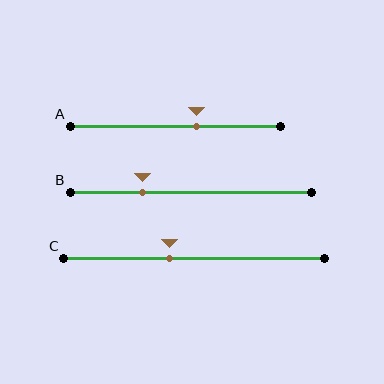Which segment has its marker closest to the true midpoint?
Segment C has its marker closest to the true midpoint.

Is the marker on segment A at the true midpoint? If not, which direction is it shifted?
No, the marker on segment A is shifted to the right by about 10% of the segment length.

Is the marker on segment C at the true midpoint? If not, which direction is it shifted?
No, the marker on segment C is shifted to the left by about 9% of the segment length.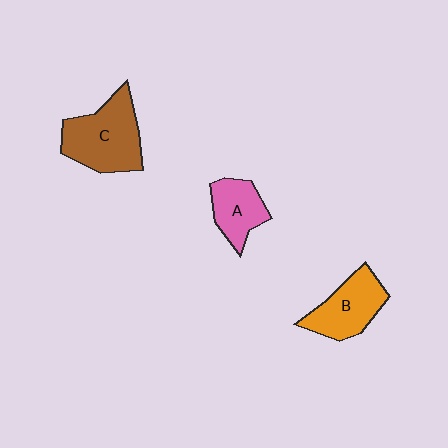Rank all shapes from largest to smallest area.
From largest to smallest: C (brown), B (orange), A (pink).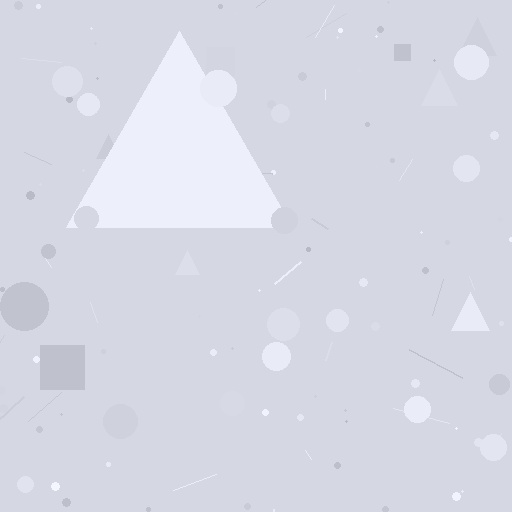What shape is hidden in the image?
A triangle is hidden in the image.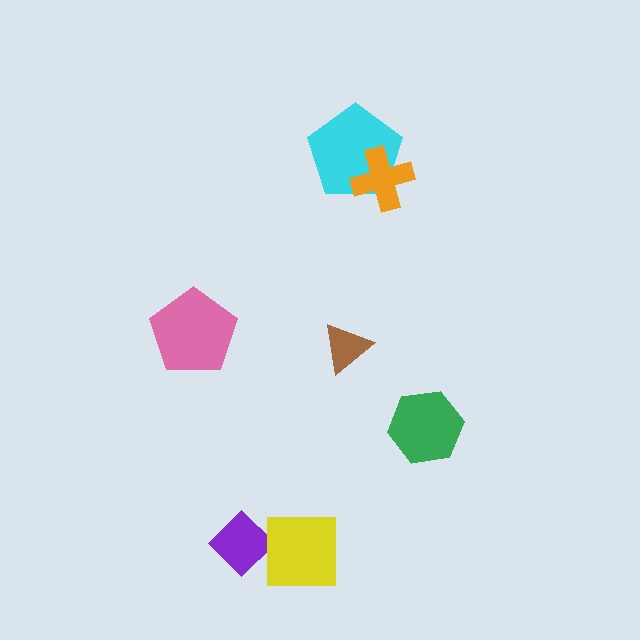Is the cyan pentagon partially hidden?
Yes, it is partially covered by another shape.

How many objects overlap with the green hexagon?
0 objects overlap with the green hexagon.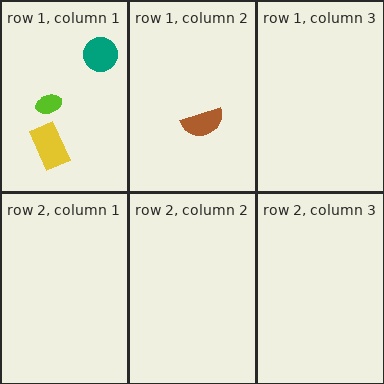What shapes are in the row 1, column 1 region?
The yellow rectangle, the teal circle, the lime ellipse.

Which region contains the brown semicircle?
The row 1, column 2 region.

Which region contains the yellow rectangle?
The row 1, column 1 region.